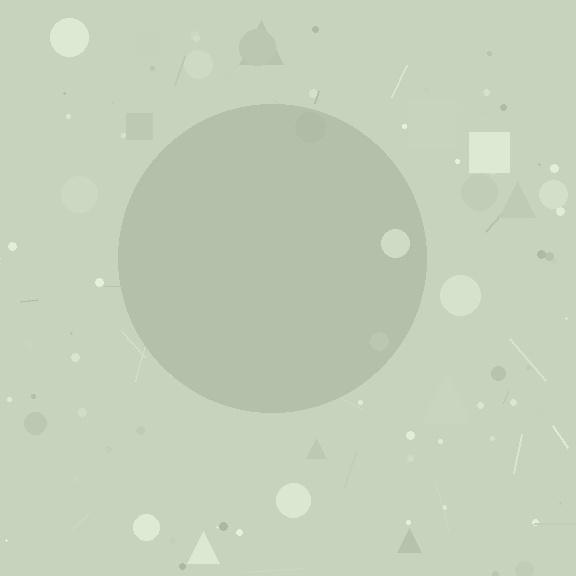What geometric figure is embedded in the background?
A circle is embedded in the background.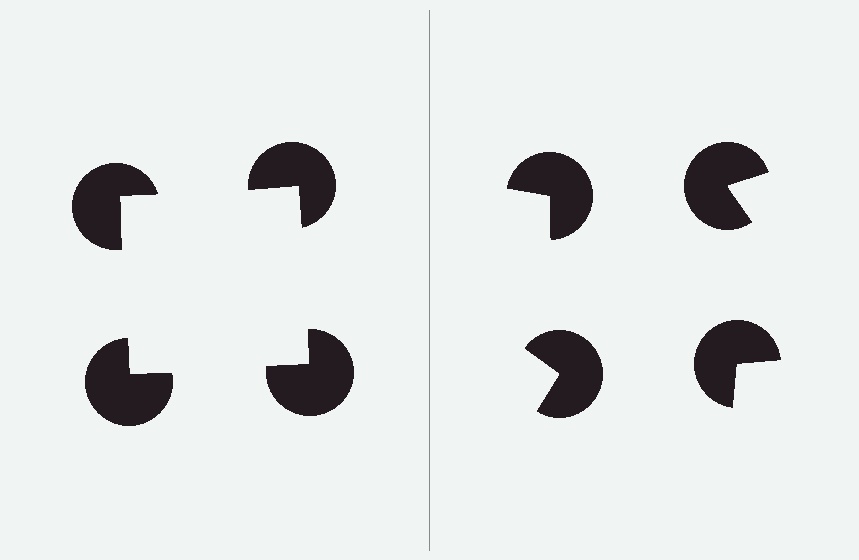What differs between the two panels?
The pac-man discs are positioned identically on both sides; only the wedge orientations differ. On the left they align to a square; on the right they are misaligned.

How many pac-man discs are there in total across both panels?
8 — 4 on each side.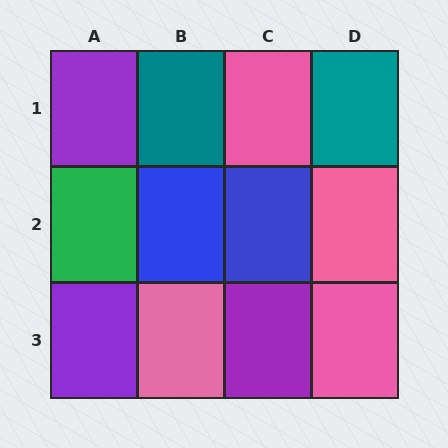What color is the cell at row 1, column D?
Teal.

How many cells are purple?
3 cells are purple.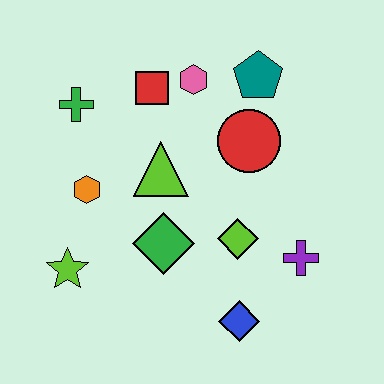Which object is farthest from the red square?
The blue diamond is farthest from the red square.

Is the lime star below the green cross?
Yes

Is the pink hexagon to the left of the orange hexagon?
No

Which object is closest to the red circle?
The teal pentagon is closest to the red circle.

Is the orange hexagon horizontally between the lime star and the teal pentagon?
Yes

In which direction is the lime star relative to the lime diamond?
The lime star is to the left of the lime diamond.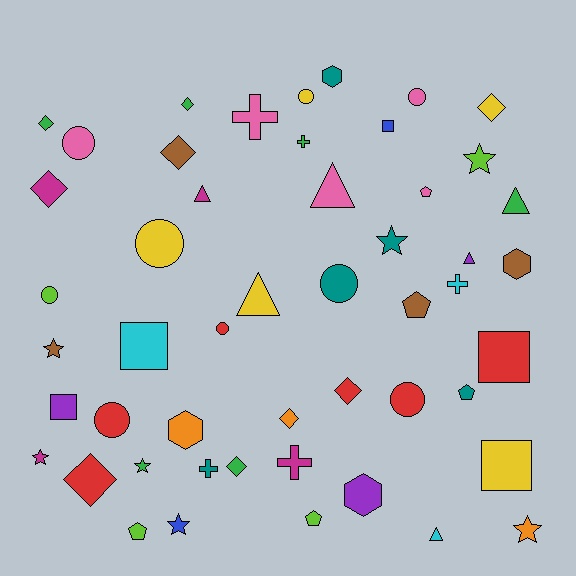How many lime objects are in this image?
There are 4 lime objects.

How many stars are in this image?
There are 7 stars.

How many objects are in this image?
There are 50 objects.